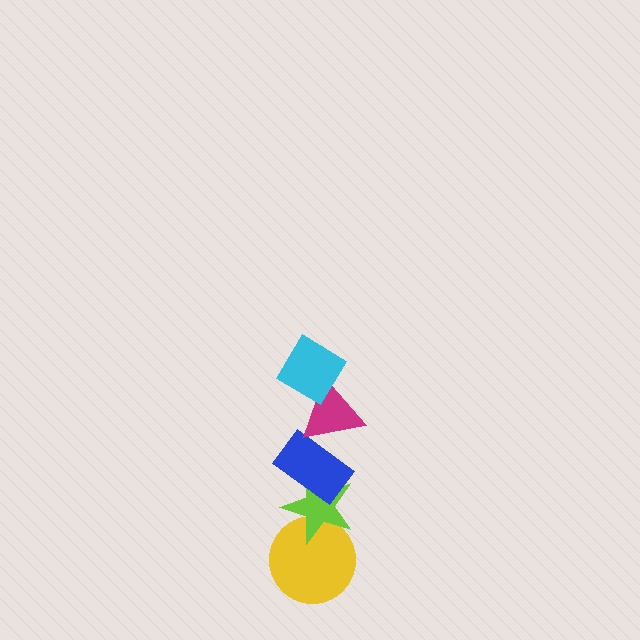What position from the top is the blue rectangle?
The blue rectangle is 3rd from the top.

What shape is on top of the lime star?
The blue rectangle is on top of the lime star.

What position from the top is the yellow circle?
The yellow circle is 5th from the top.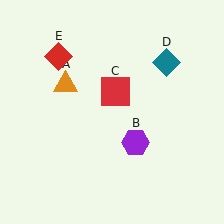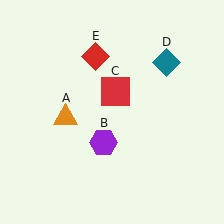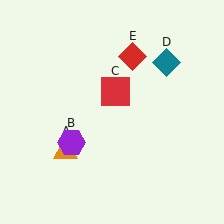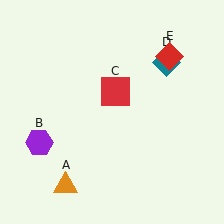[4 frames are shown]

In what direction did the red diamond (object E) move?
The red diamond (object E) moved right.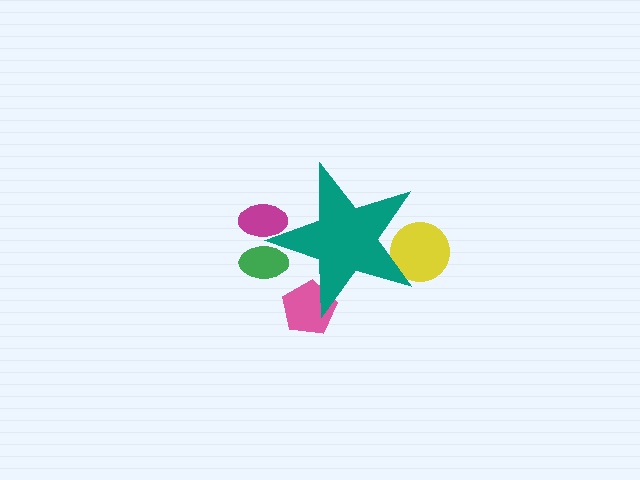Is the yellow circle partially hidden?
Yes, the yellow circle is partially hidden behind the teal star.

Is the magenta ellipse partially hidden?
Yes, the magenta ellipse is partially hidden behind the teal star.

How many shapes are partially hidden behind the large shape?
4 shapes are partially hidden.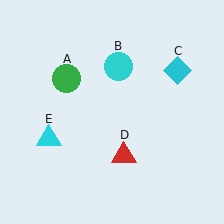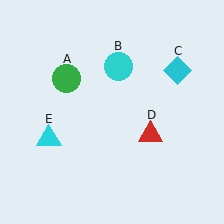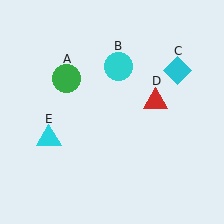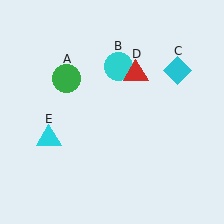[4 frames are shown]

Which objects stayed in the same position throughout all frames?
Green circle (object A) and cyan circle (object B) and cyan diamond (object C) and cyan triangle (object E) remained stationary.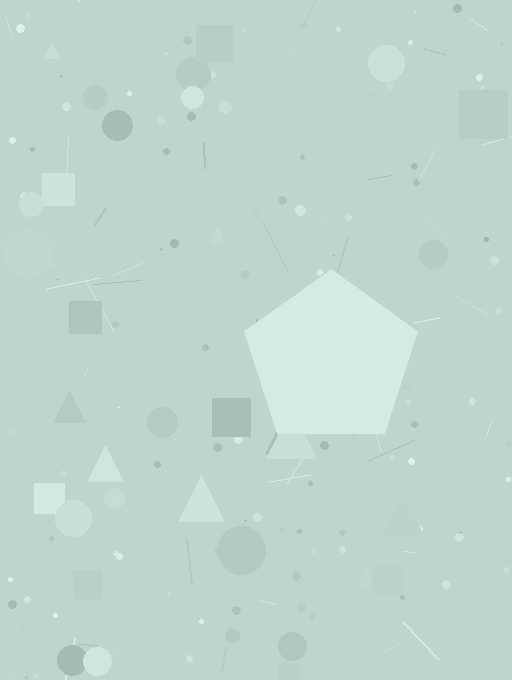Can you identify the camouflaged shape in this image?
The camouflaged shape is a pentagon.